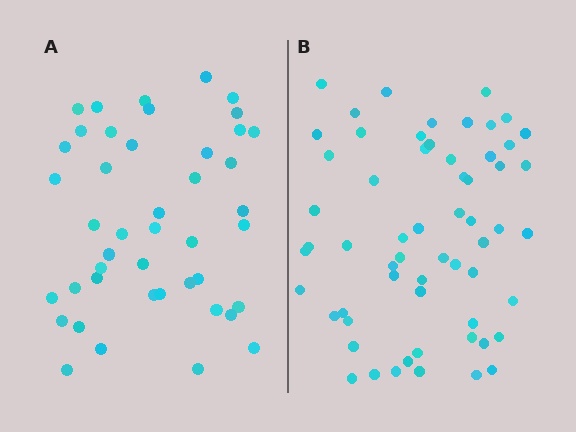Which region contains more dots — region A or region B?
Region B (the right region) has more dots.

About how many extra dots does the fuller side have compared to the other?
Region B has approximately 15 more dots than region A.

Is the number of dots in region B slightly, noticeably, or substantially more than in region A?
Region B has noticeably more, but not dramatically so. The ratio is roughly 1.4 to 1.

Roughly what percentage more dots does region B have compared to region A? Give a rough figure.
About 35% more.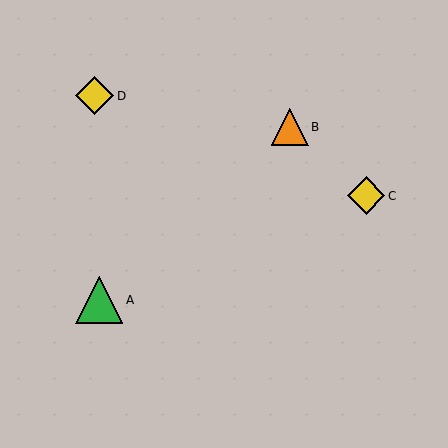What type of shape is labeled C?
Shape C is a yellow diamond.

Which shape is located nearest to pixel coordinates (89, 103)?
The yellow diamond (labeled D) at (95, 96) is nearest to that location.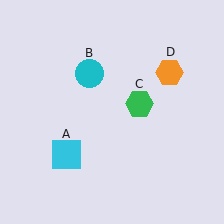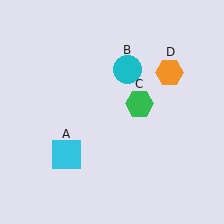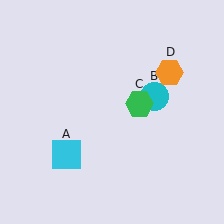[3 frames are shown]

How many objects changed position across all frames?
1 object changed position: cyan circle (object B).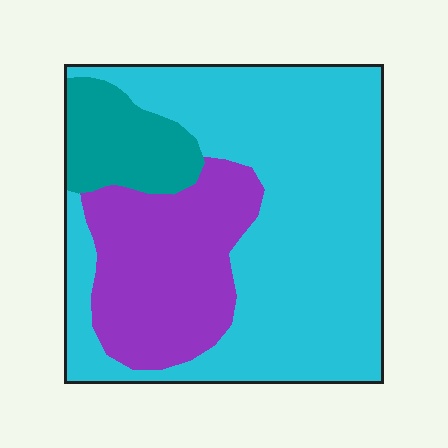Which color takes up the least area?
Teal, at roughly 10%.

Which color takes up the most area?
Cyan, at roughly 60%.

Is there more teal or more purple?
Purple.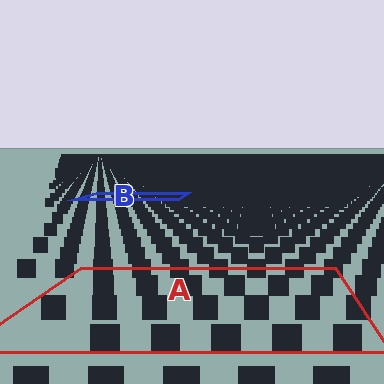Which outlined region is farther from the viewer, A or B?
Region B is farther from the viewer — the texture elements inside it appear smaller and more densely packed.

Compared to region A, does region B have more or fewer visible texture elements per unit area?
Region B has more texture elements per unit area — they are packed more densely because it is farther away.